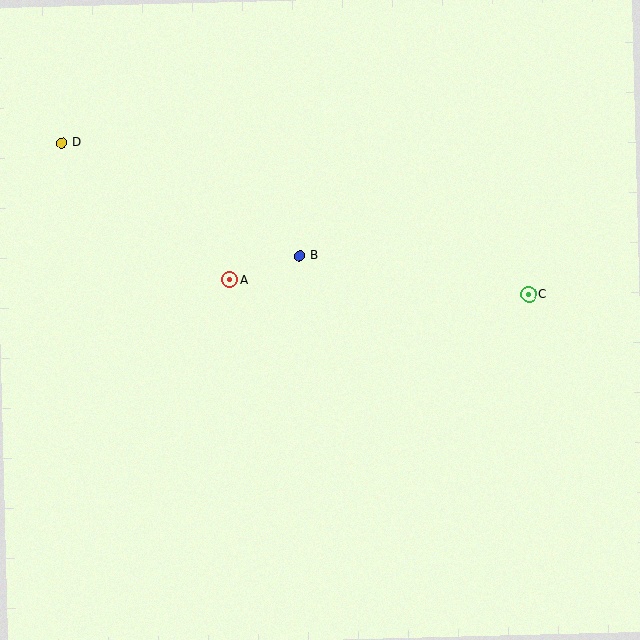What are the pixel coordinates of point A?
Point A is at (230, 280).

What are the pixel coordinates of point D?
Point D is at (62, 143).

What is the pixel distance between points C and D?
The distance between C and D is 491 pixels.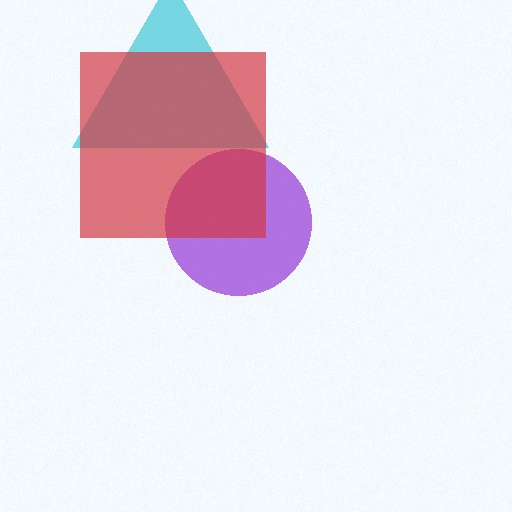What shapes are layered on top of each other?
The layered shapes are: a cyan triangle, a purple circle, a red square.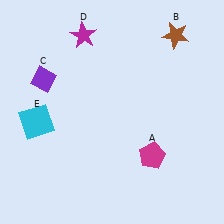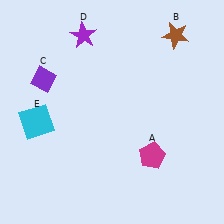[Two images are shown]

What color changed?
The star (D) changed from magenta in Image 1 to purple in Image 2.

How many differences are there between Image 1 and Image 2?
There is 1 difference between the two images.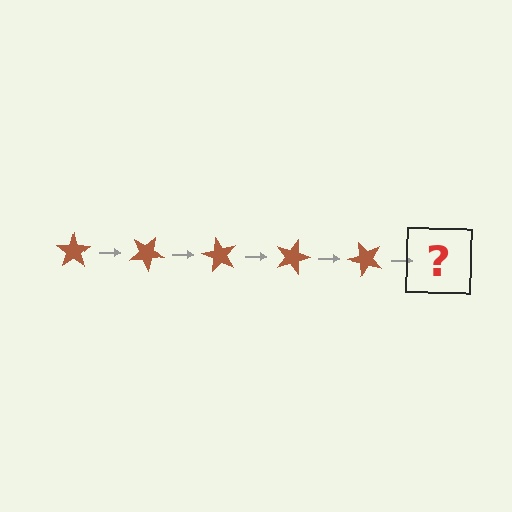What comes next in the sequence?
The next element should be a brown star rotated 150 degrees.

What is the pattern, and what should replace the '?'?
The pattern is that the star rotates 30 degrees each step. The '?' should be a brown star rotated 150 degrees.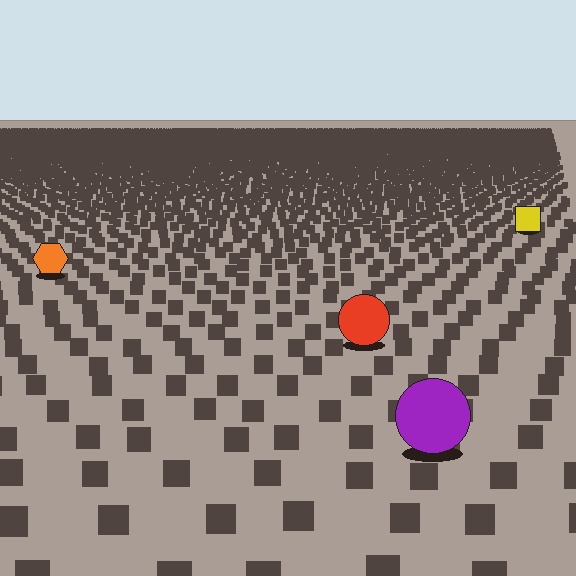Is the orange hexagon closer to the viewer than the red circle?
No. The red circle is closer — you can tell from the texture gradient: the ground texture is coarser near it.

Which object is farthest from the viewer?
The yellow square is farthest from the viewer. It appears smaller and the ground texture around it is denser.